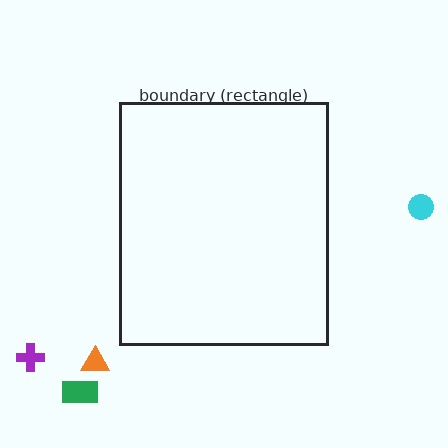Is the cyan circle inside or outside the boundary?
Outside.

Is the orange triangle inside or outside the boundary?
Outside.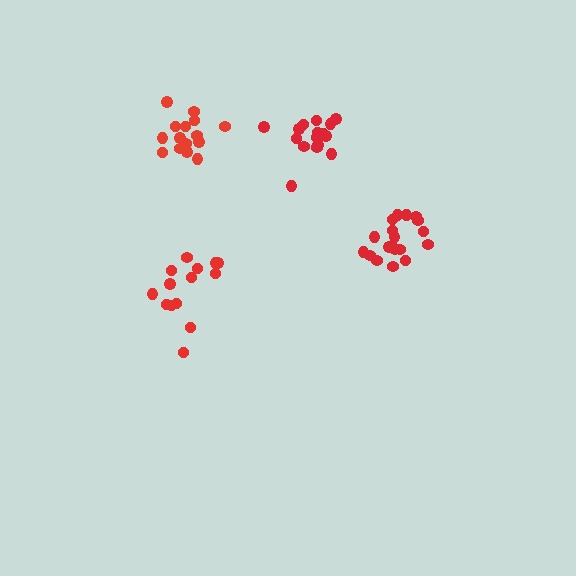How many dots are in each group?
Group 1: 16 dots, Group 2: 15 dots, Group 3: 14 dots, Group 4: 18 dots (63 total).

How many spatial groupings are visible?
There are 4 spatial groupings.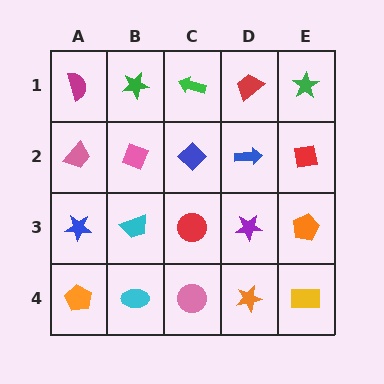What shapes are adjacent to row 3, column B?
A pink diamond (row 2, column B), a cyan ellipse (row 4, column B), a blue star (row 3, column A), a red circle (row 3, column C).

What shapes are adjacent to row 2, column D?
A red trapezoid (row 1, column D), a purple star (row 3, column D), a blue diamond (row 2, column C), a red square (row 2, column E).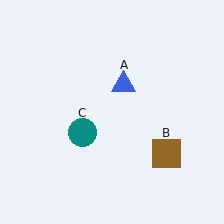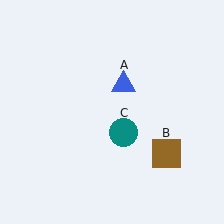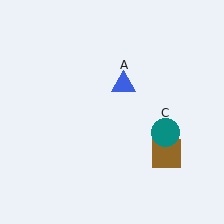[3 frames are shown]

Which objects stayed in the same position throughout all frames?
Blue triangle (object A) and brown square (object B) remained stationary.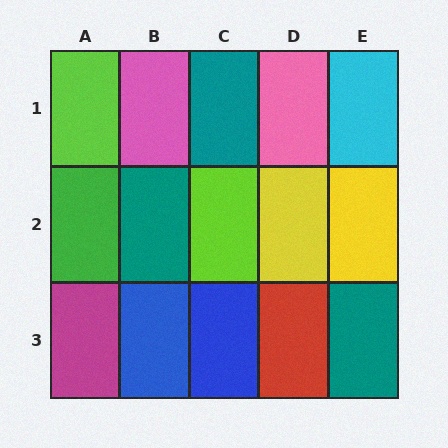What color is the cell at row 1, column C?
Teal.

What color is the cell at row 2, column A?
Green.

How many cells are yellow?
2 cells are yellow.